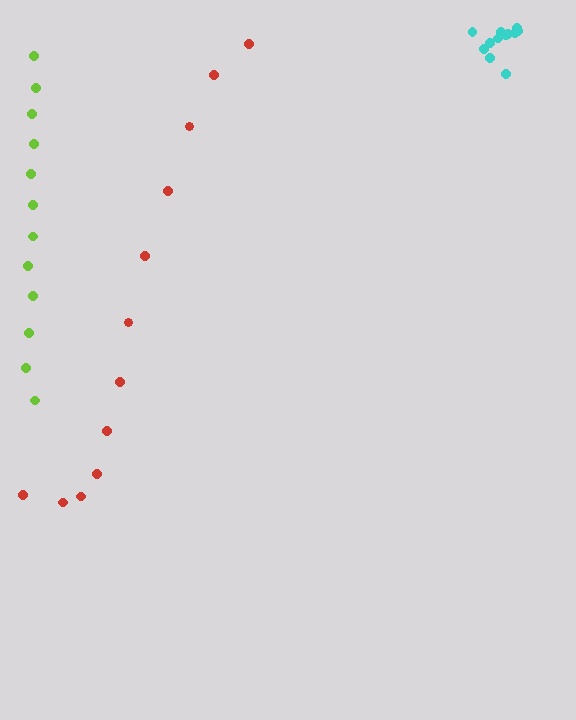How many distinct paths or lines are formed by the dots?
There are 3 distinct paths.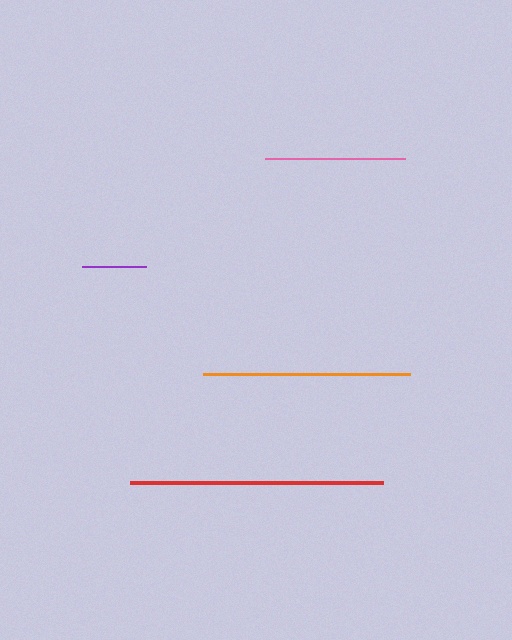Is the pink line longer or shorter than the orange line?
The orange line is longer than the pink line.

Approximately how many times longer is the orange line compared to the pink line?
The orange line is approximately 1.5 times the length of the pink line.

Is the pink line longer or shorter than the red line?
The red line is longer than the pink line.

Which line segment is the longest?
The red line is the longest at approximately 252 pixels.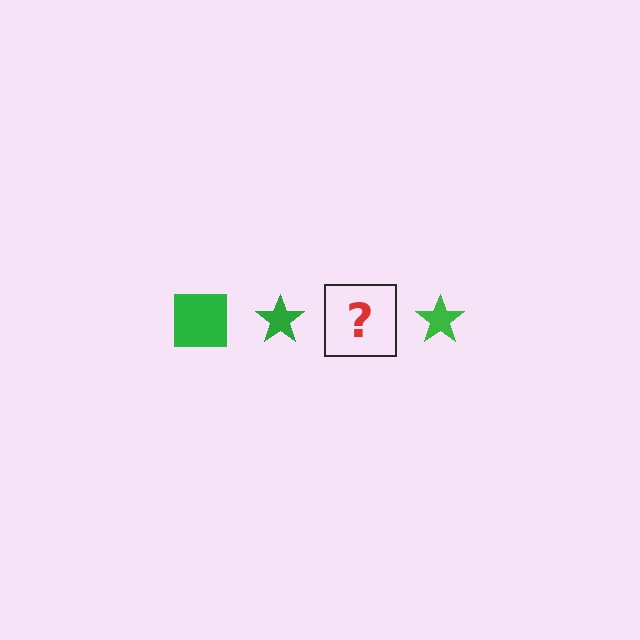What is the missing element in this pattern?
The missing element is a green square.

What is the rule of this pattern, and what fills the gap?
The rule is that the pattern cycles through square, star shapes in green. The gap should be filled with a green square.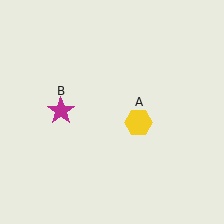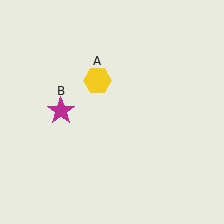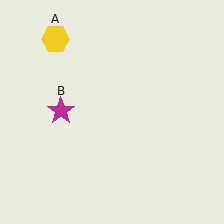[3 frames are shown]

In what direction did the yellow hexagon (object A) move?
The yellow hexagon (object A) moved up and to the left.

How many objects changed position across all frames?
1 object changed position: yellow hexagon (object A).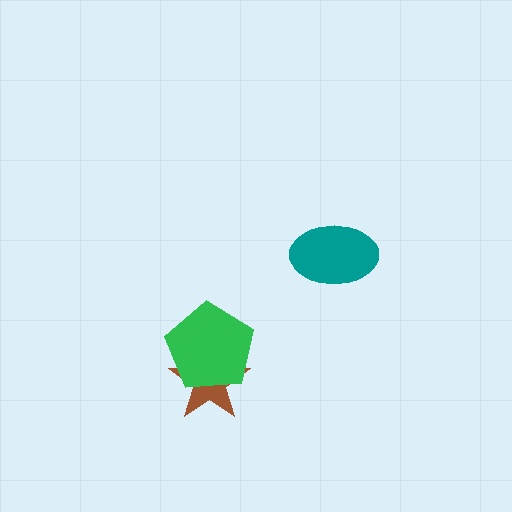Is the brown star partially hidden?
Yes, it is partially covered by another shape.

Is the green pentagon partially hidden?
No, no other shape covers it.